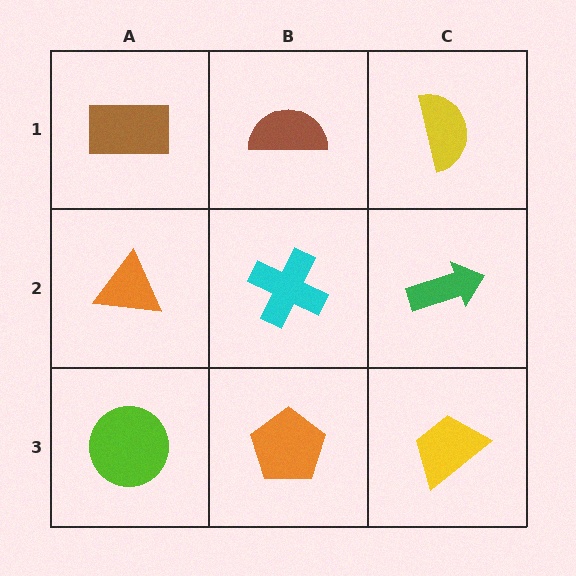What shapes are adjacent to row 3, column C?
A green arrow (row 2, column C), an orange pentagon (row 3, column B).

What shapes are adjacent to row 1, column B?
A cyan cross (row 2, column B), a brown rectangle (row 1, column A), a yellow semicircle (row 1, column C).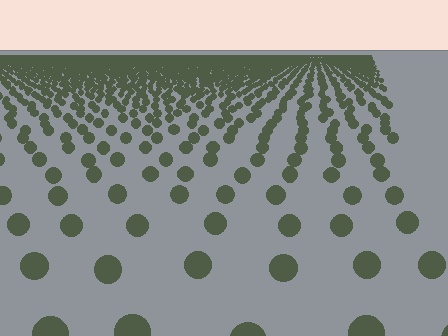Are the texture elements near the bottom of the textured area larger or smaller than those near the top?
Larger. Near the bottom, elements are closer to the viewer and appear at a bigger on-screen size.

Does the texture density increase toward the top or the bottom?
Density increases toward the top.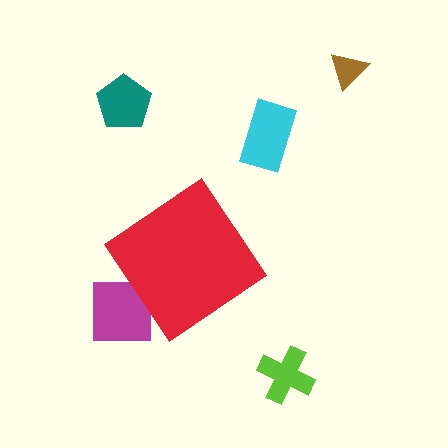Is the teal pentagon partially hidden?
No, the teal pentagon is fully visible.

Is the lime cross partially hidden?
No, the lime cross is fully visible.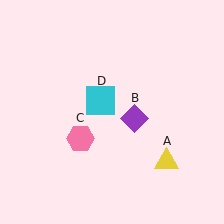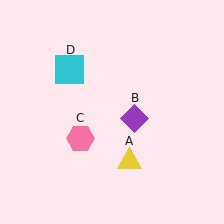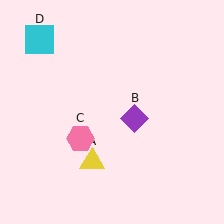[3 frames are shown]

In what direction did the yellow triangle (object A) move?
The yellow triangle (object A) moved left.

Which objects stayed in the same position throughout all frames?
Purple diamond (object B) and pink hexagon (object C) remained stationary.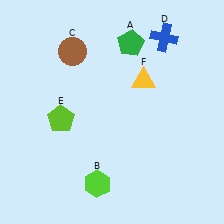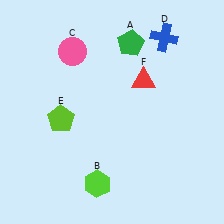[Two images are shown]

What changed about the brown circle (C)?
In Image 1, C is brown. In Image 2, it changed to pink.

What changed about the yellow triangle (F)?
In Image 1, F is yellow. In Image 2, it changed to red.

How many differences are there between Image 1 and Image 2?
There are 2 differences between the two images.